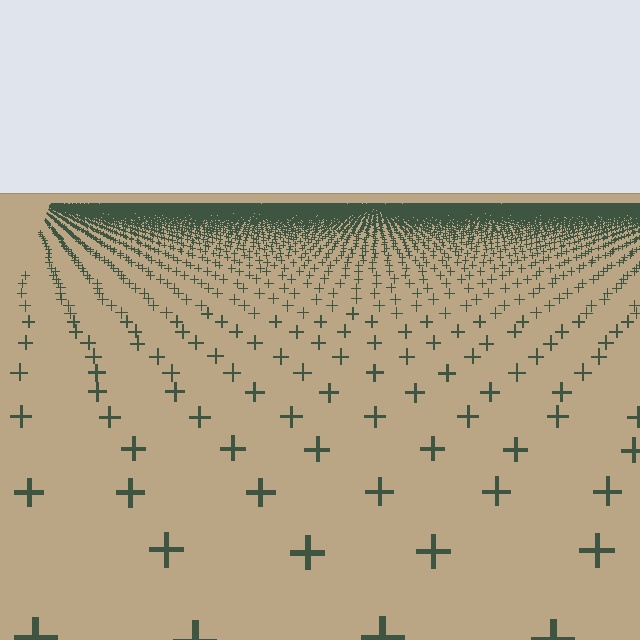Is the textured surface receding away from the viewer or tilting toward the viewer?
The surface is receding away from the viewer. Texture elements get smaller and denser toward the top.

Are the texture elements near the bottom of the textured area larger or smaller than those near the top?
Larger. Near the bottom, elements are closer to the viewer and appear at a bigger on-screen size.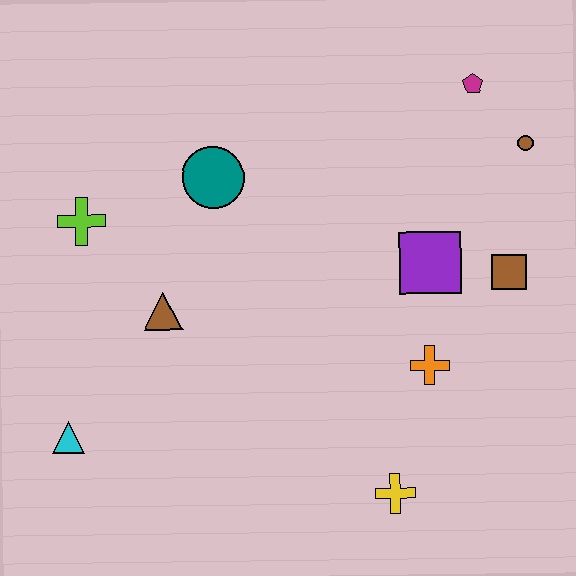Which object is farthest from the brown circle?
The cyan triangle is farthest from the brown circle.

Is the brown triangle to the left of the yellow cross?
Yes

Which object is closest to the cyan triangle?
The brown triangle is closest to the cyan triangle.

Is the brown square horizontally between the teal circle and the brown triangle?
No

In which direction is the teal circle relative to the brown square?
The teal circle is to the left of the brown square.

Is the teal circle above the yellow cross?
Yes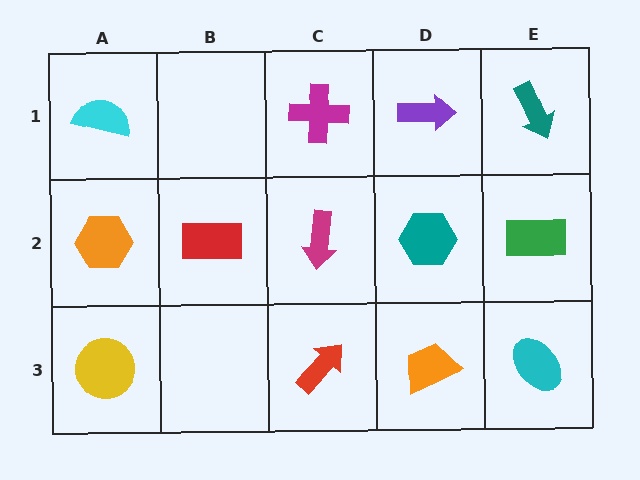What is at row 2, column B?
A red rectangle.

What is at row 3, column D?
An orange trapezoid.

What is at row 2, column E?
A green rectangle.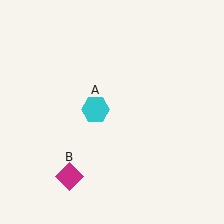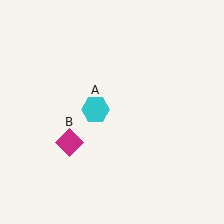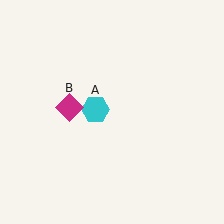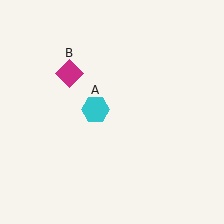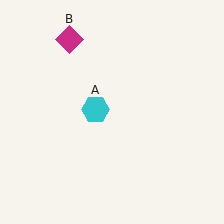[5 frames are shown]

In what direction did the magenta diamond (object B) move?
The magenta diamond (object B) moved up.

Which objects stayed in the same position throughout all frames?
Cyan hexagon (object A) remained stationary.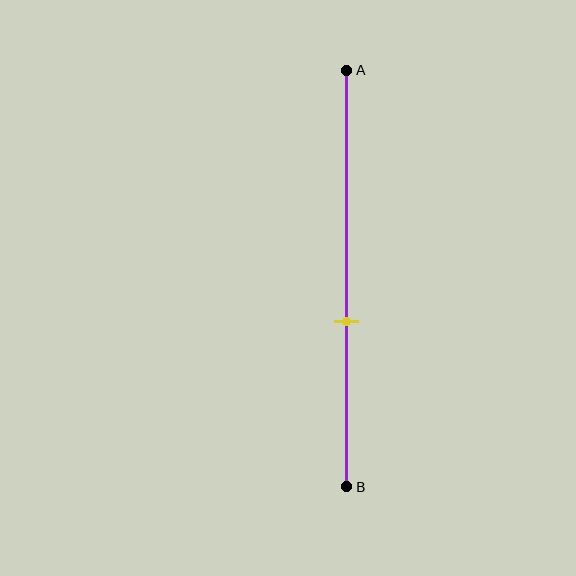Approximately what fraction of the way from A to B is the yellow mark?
The yellow mark is approximately 60% of the way from A to B.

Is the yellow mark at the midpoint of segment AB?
No, the mark is at about 60% from A, not at the 50% midpoint.